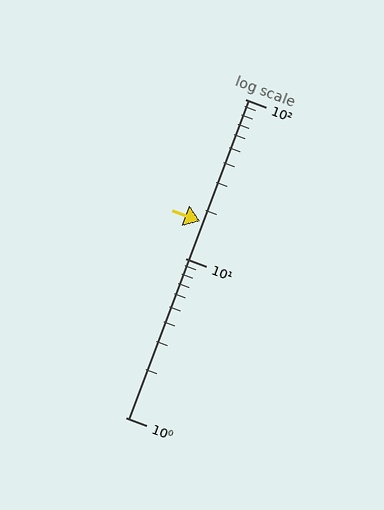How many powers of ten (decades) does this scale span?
The scale spans 2 decades, from 1 to 100.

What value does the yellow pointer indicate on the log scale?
The pointer indicates approximately 17.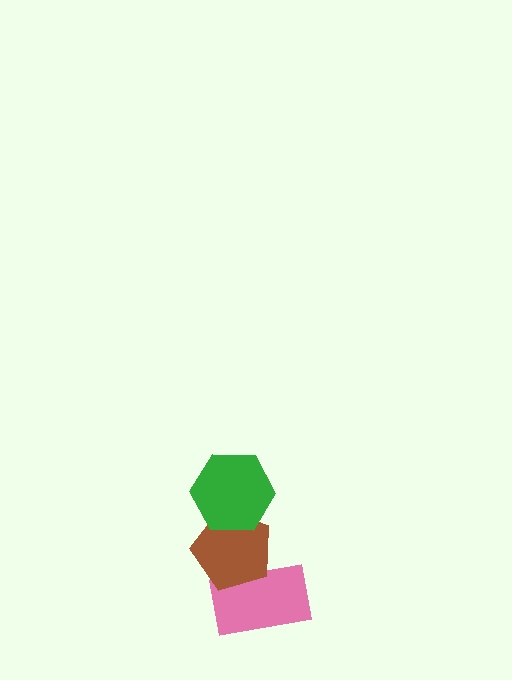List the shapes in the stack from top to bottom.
From top to bottom: the green hexagon, the brown pentagon, the pink rectangle.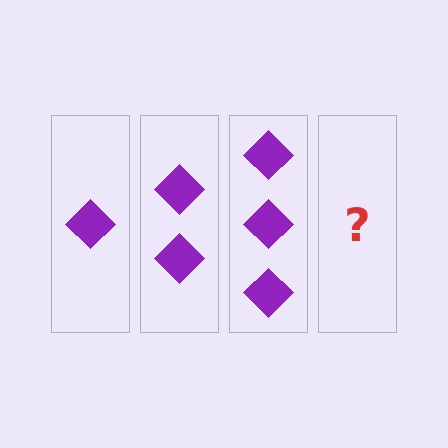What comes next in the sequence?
The next element should be 4 diamonds.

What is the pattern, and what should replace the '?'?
The pattern is that each step adds one more diamond. The '?' should be 4 diamonds.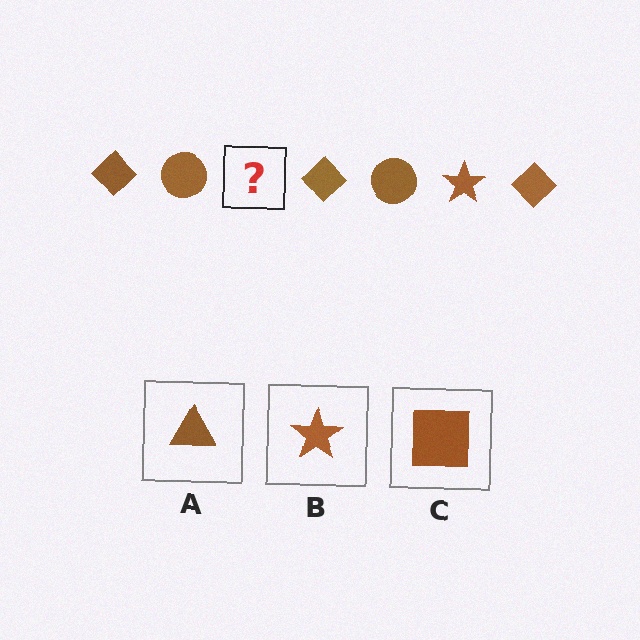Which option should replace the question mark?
Option B.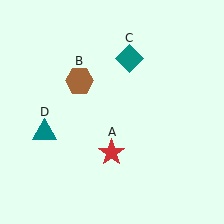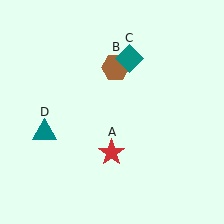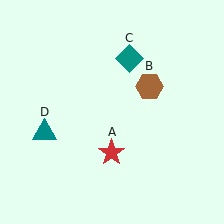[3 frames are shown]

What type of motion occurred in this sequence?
The brown hexagon (object B) rotated clockwise around the center of the scene.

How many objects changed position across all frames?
1 object changed position: brown hexagon (object B).